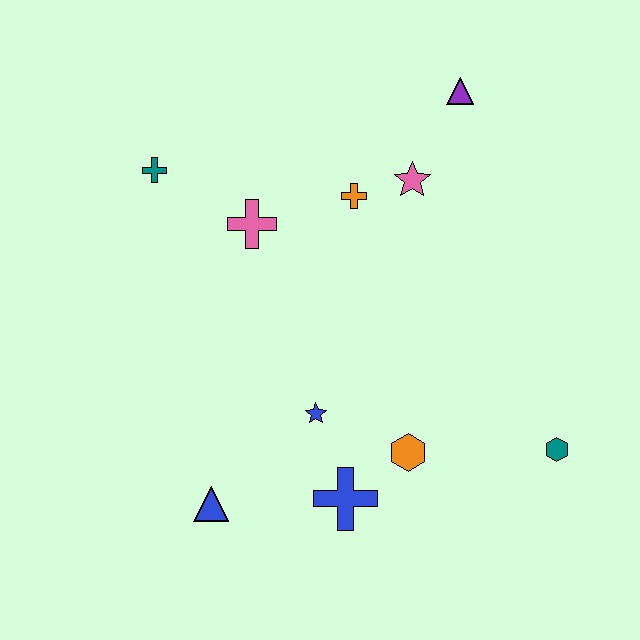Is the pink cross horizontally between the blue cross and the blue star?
No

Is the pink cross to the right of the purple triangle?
No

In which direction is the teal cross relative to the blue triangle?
The teal cross is above the blue triangle.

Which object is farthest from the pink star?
The blue triangle is farthest from the pink star.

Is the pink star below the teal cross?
Yes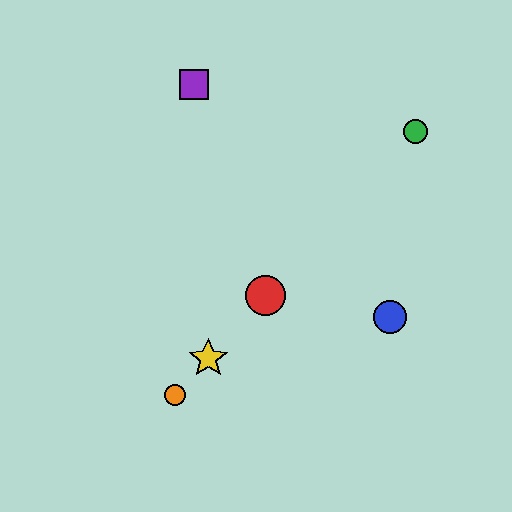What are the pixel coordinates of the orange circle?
The orange circle is at (175, 395).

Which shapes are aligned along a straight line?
The red circle, the green circle, the yellow star, the orange circle are aligned along a straight line.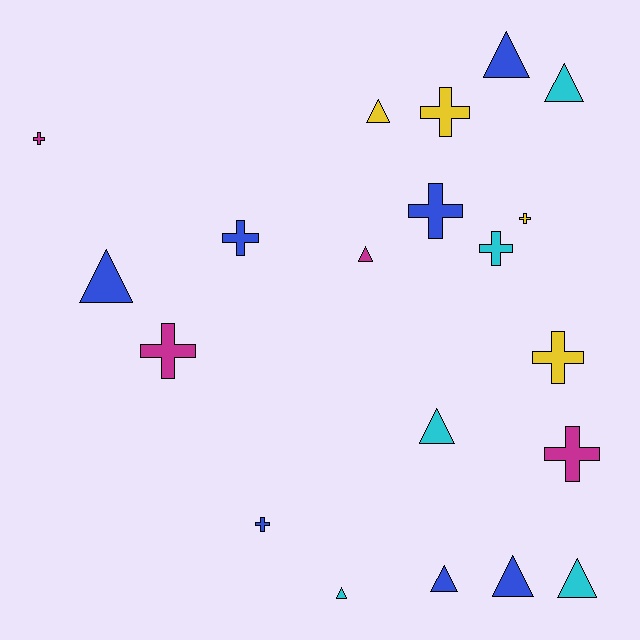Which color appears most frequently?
Blue, with 7 objects.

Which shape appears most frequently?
Cross, with 10 objects.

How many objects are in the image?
There are 20 objects.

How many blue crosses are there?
There are 3 blue crosses.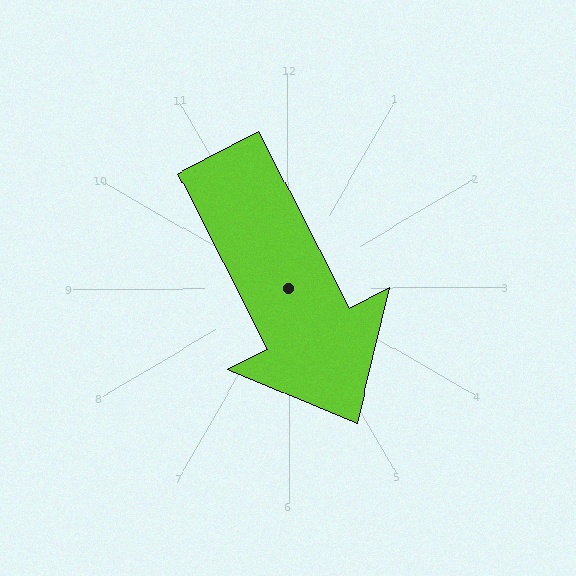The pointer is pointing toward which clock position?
Roughly 5 o'clock.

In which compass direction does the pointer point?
Southeast.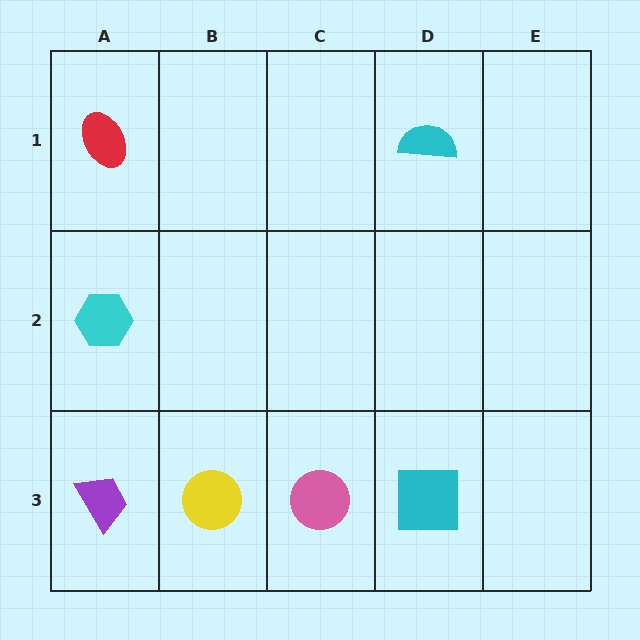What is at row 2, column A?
A cyan hexagon.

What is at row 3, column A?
A purple trapezoid.